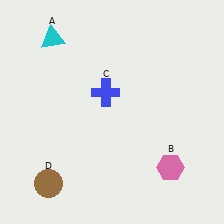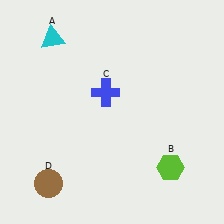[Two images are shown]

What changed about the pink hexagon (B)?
In Image 1, B is pink. In Image 2, it changed to lime.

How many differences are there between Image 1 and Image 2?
There is 1 difference between the two images.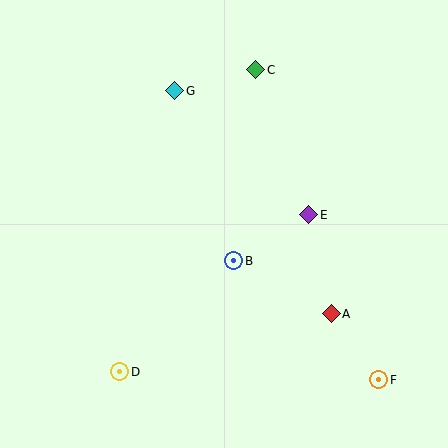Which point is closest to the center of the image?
Point B at (234, 261) is closest to the center.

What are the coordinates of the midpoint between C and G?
The midpoint between C and G is at (215, 80).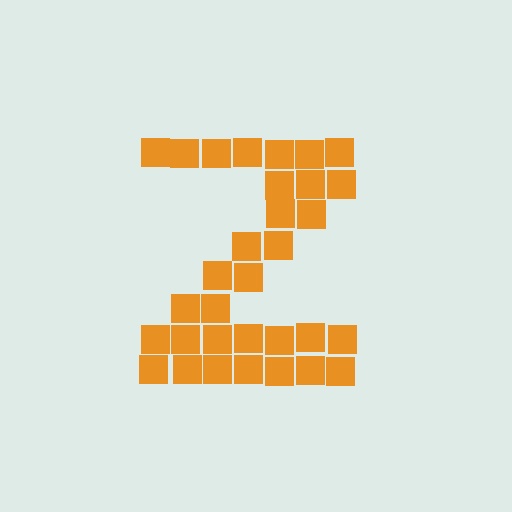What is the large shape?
The large shape is the letter Z.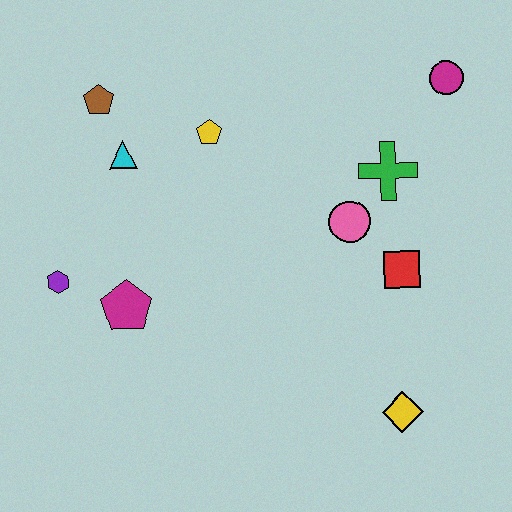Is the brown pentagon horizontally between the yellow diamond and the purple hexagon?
Yes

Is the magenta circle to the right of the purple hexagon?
Yes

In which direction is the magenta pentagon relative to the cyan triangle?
The magenta pentagon is below the cyan triangle.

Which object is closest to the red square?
The pink circle is closest to the red square.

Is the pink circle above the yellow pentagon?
No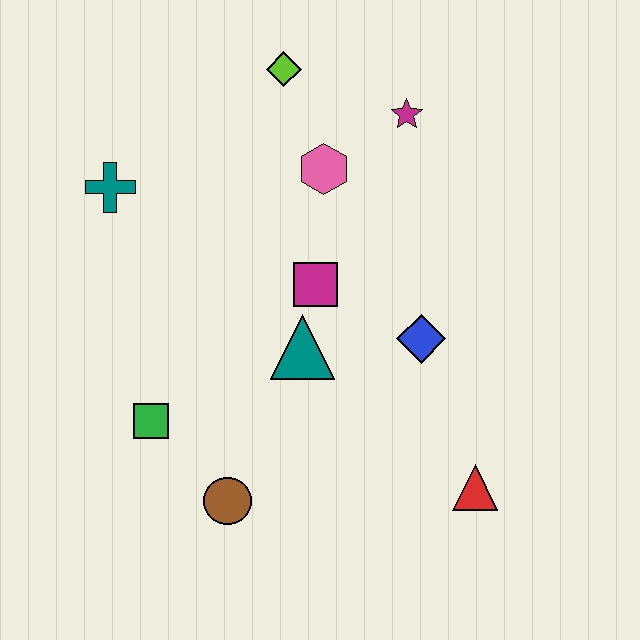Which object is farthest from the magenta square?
The red triangle is farthest from the magenta square.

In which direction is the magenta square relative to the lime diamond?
The magenta square is below the lime diamond.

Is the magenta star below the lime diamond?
Yes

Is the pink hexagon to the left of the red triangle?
Yes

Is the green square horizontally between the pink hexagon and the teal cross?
Yes